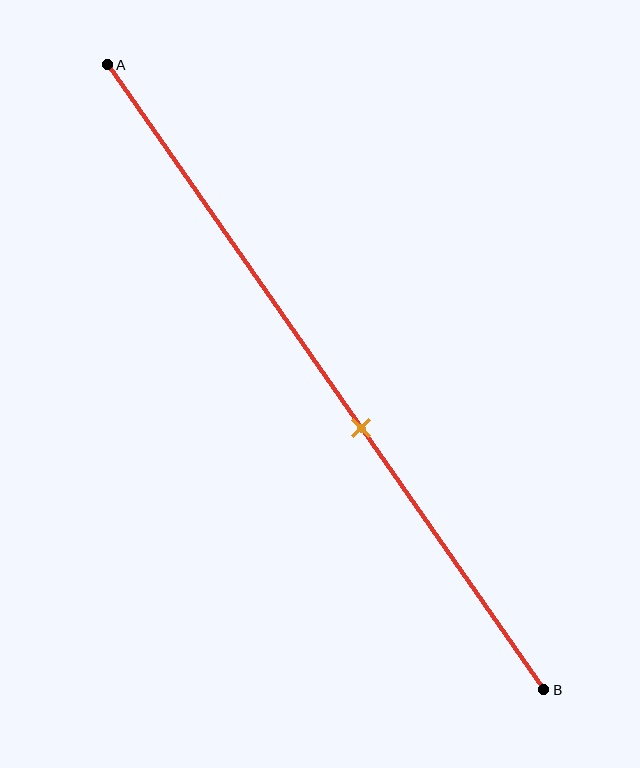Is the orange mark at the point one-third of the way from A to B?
No, the mark is at about 60% from A, not at the 33% one-third point.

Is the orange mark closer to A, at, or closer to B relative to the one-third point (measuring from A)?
The orange mark is closer to point B than the one-third point of segment AB.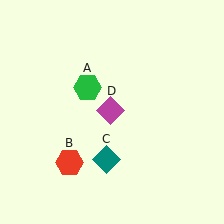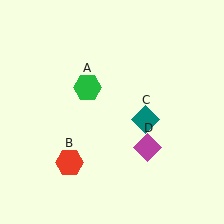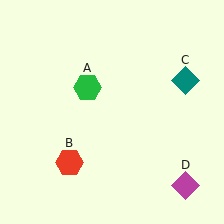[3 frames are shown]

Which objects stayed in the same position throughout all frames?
Green hexagon (object A) and red hexagon (object B) remained stationary.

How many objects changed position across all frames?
2 objects changed position: teal diamond (object C), magenta diamond (object D).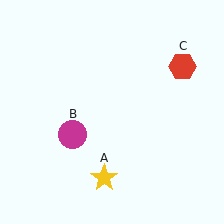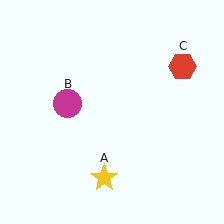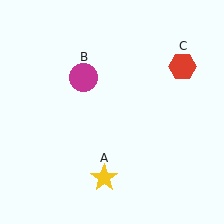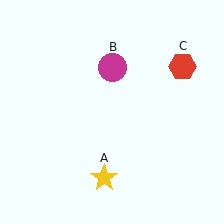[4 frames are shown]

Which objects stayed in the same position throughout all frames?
Yellow star (object A) and red hexagon (object C) remained stationary.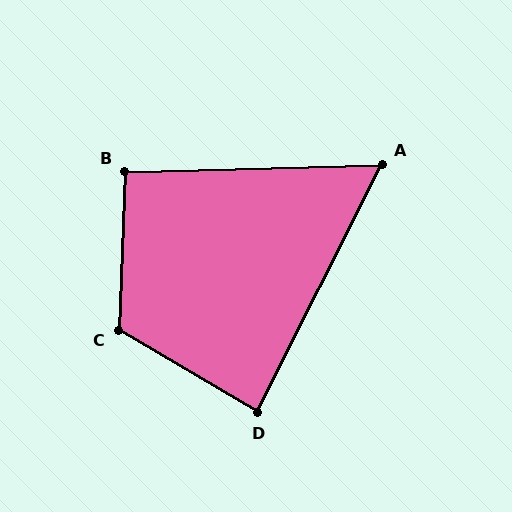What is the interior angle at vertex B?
Approximately 94 degrees (approximately right).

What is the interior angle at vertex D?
Approximately 86 degrees (approximately right).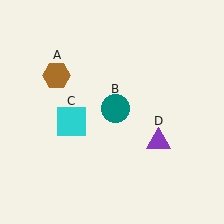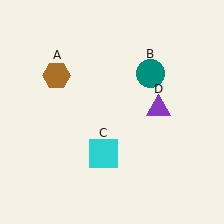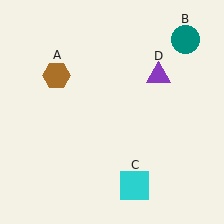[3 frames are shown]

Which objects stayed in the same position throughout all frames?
Brown hexagon (object A) remained stationary.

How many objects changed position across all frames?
3 objects changed position: teal circle (object B), cyan square (object C), purple triangle (object D).